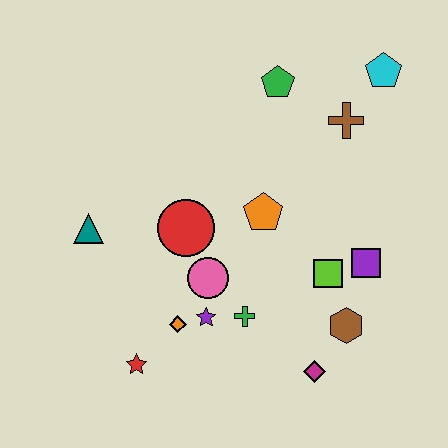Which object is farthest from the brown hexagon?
The teal triangle is farthest from the brown hexagon.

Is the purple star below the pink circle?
Yes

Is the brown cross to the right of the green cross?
Yes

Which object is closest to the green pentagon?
The brown cross is closest to the green pentagon.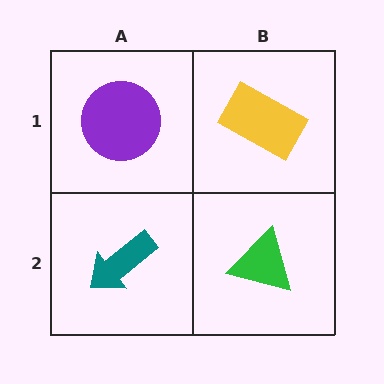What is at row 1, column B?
A yellow rectangle.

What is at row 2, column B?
A green triangle.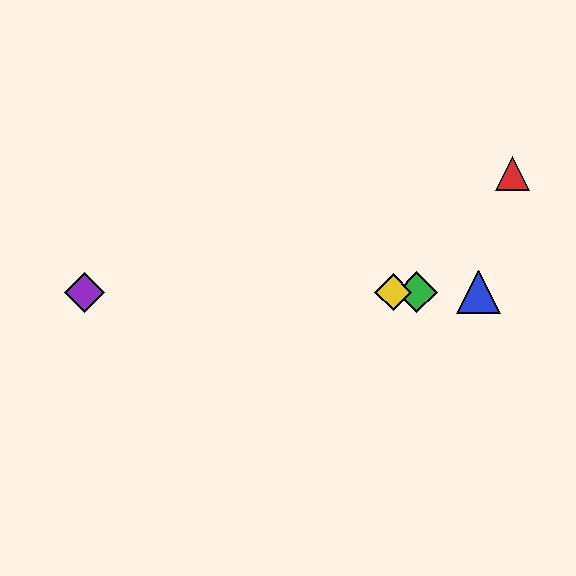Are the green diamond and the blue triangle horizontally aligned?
Yes, both are at y≈292.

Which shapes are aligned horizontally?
The blue triangle, the green diamond, the yellow diamond, the purple diamond are aligned horizontally.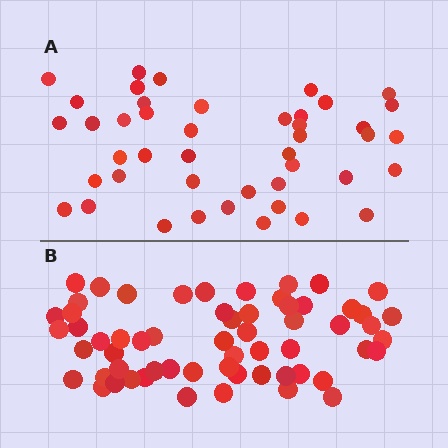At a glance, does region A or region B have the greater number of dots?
Region B (the bottom region) has more dots.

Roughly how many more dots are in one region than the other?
Region B has approximately 15 more dots than region A.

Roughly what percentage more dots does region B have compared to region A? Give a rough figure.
About 35% more.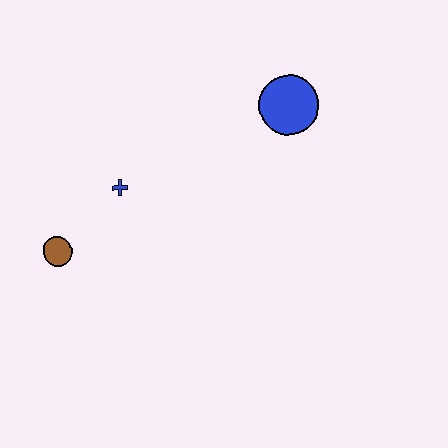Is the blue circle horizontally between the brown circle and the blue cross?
No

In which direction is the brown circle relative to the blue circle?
The brown circle is to the left of the blue circle.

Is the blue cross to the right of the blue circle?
No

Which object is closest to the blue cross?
The brown circle is closest to the blue cross.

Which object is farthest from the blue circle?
The brown circle is farthest from the blue circle.